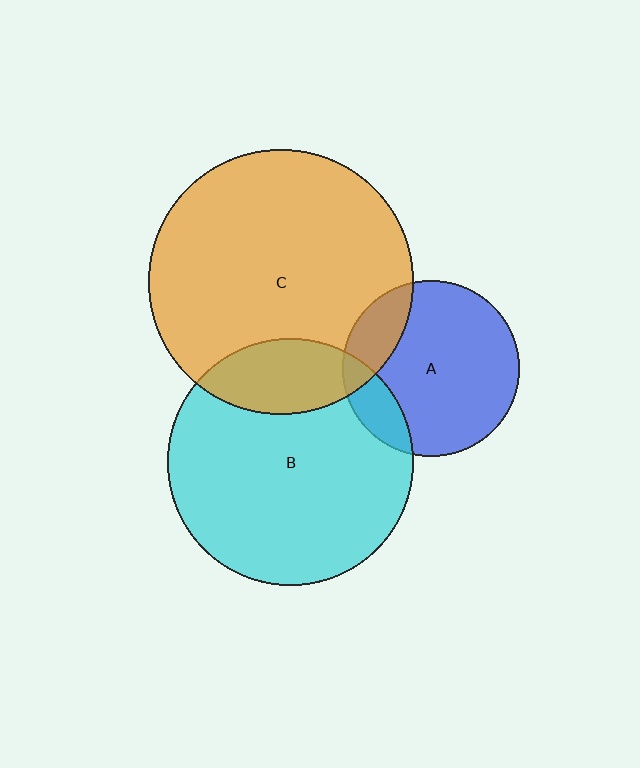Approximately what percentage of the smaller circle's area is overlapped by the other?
Approximately 15%.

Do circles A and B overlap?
Yes.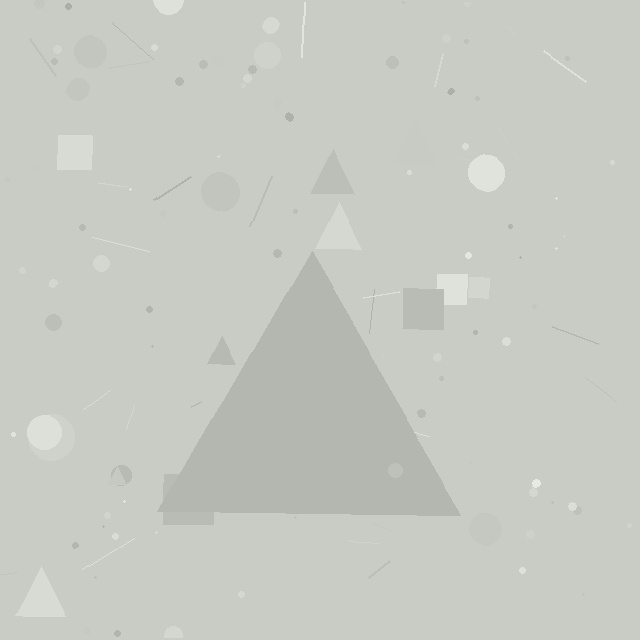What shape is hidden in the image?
A triangle is hidden in the image.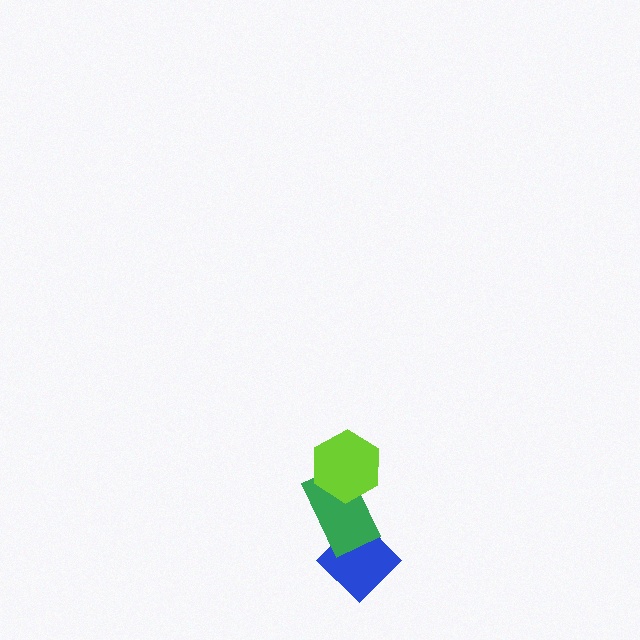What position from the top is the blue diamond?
The blue diamond is 3rd from the top.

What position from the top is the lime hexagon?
The lime hexagon is 1st from the top.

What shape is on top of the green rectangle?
The lime hexagon is on top of the green rectangle.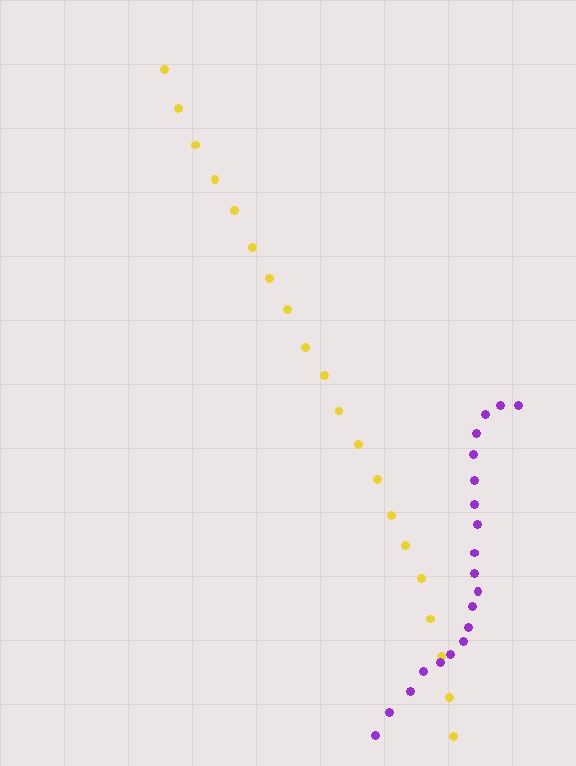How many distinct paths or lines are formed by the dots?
There are 2 distinct paths.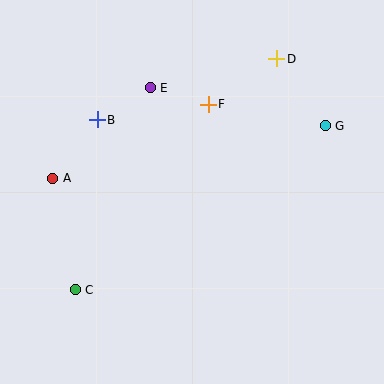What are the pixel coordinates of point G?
Point G is at (325, 126).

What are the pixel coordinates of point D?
Point D is at (277, 59).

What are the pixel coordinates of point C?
Point C is at (75, 290).